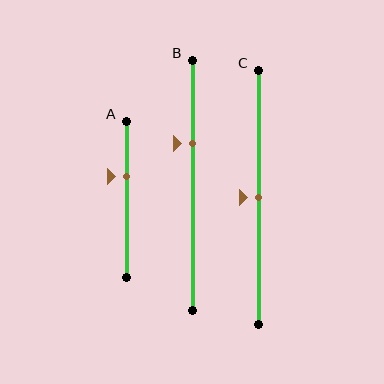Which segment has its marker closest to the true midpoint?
Segment C has its marker closest to the true midpoint.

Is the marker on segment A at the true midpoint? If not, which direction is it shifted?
No, the marker on segment A is shifted upward by about 14% of the segment length.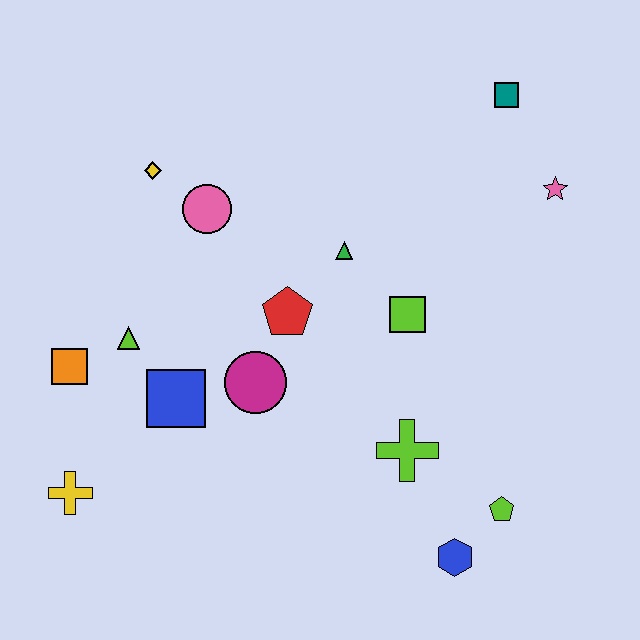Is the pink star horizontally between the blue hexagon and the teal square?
No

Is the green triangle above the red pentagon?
Yes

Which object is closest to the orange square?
The lime triangle is closest to the orange square.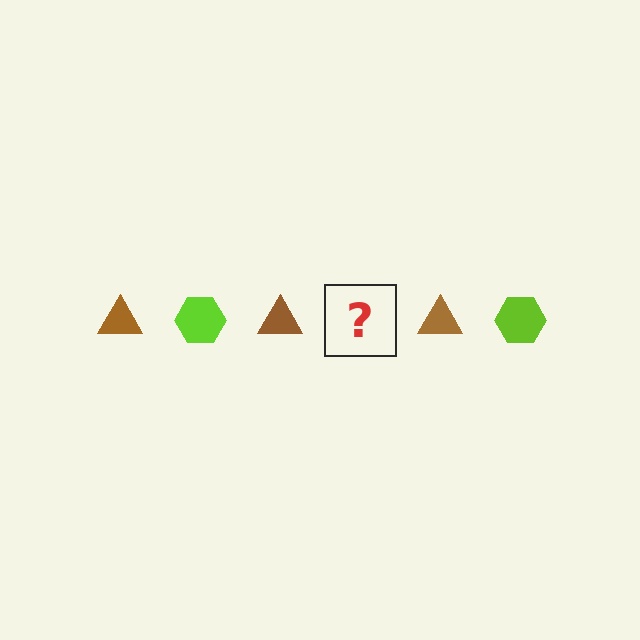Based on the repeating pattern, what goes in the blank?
The blank should be a lime hexagon.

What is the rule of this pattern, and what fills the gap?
The rule is that the pattern alternates between brown triangle and lime hexagon. The gap should be filled with a lime hexagon.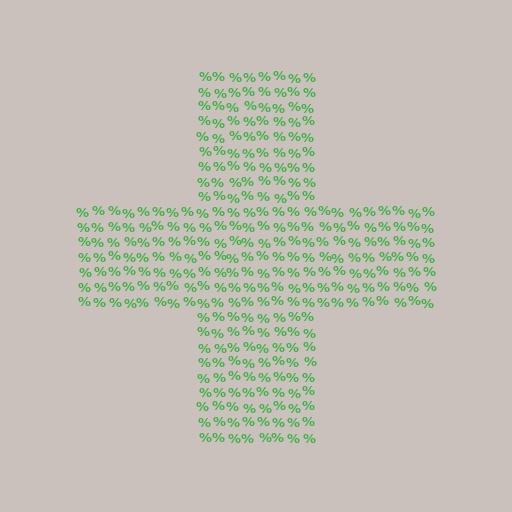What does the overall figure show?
The overall figure shows a cross.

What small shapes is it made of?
It is made of small percent signs.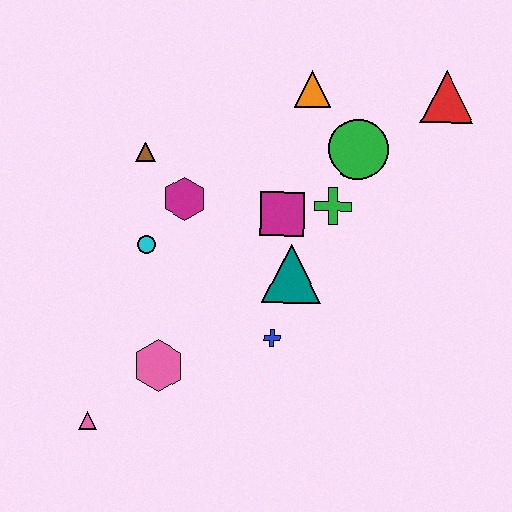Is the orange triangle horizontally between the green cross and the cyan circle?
Yes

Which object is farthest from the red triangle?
The pink triangle is farthest from the red triangle.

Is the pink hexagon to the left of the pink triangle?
No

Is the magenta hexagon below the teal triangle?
No